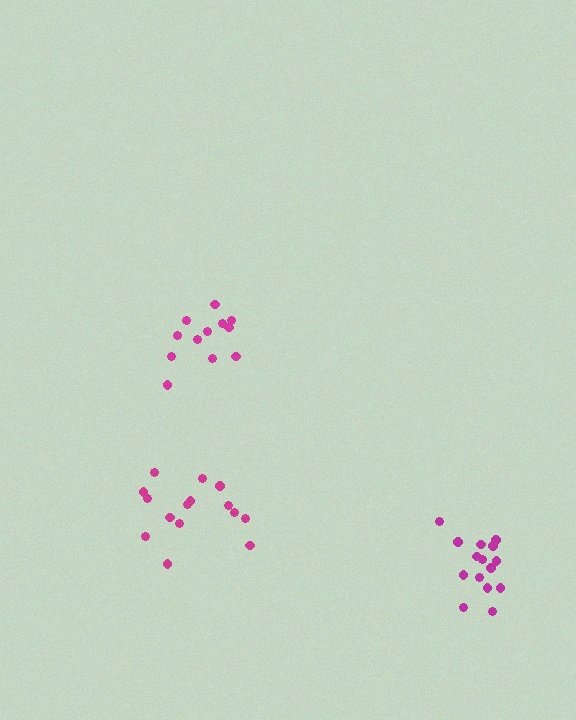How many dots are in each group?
Group 1: 15 dots, Group 2: 15 dots, Group 3: 12 dots (42 total).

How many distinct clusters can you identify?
There are 3 distinct clusters.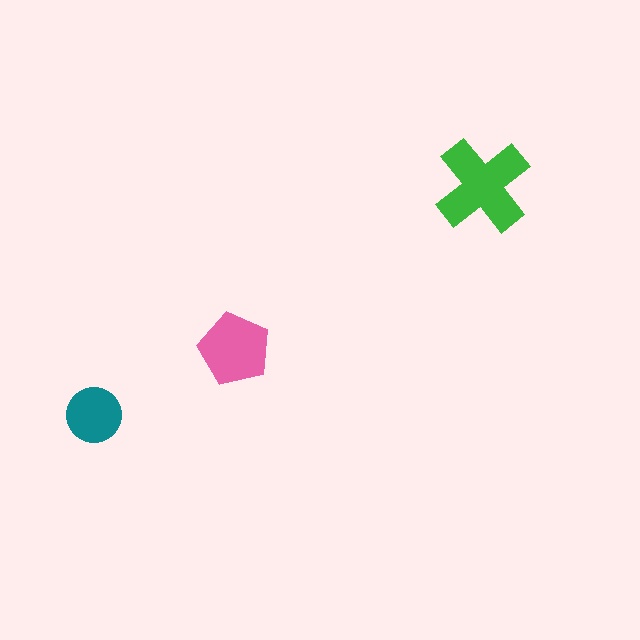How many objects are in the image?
There are 3 objects in the image.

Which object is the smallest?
The teal circle.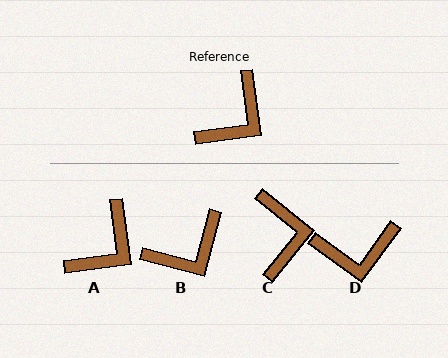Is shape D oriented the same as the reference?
No, it is off by about 44 degrees.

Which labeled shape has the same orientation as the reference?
A.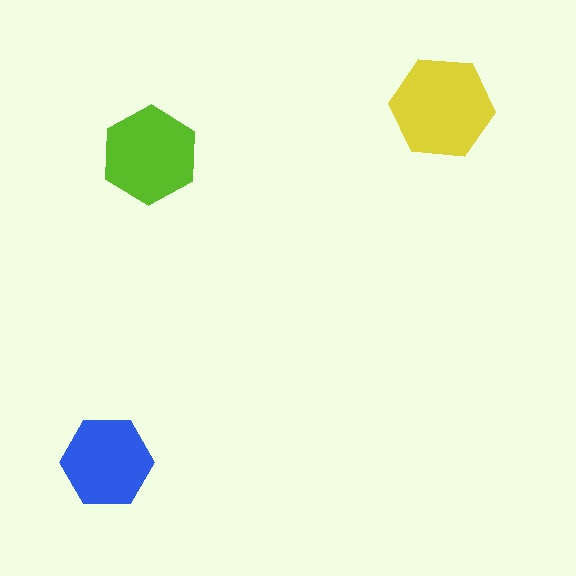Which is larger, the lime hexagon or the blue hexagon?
The lime one.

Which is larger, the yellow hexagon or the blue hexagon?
The yellow one.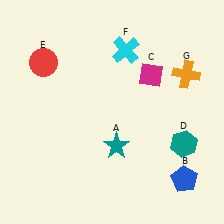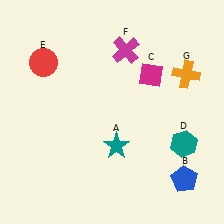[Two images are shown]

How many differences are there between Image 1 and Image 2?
There is 1 difference between the two images.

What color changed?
The cross (F) changed from cyan in Image 1 to magenta in Image 2.